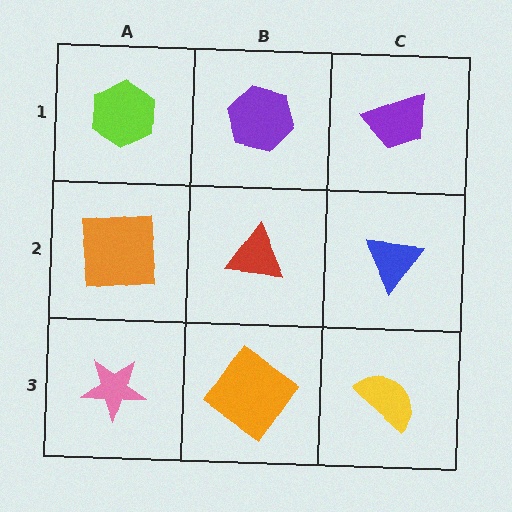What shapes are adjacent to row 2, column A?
A lime hexagon (row 1, column A), a pink star (row 3, column A), a red triangle (row 2, column B).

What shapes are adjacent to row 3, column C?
A blue triangle (row 2, column C), an orange diamond (row 3, column B).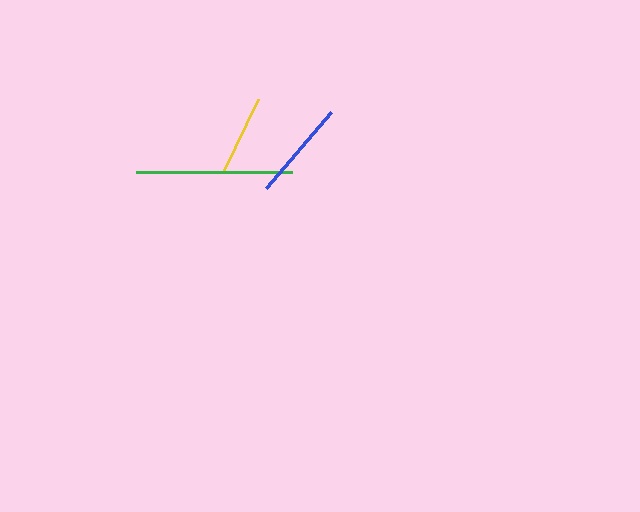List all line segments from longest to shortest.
From longest to shortest: green, blue, yellow.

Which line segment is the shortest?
The yellow line is the shortest at approximately 81 pixels.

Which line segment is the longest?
The green line is the longest at approximately 155 pixels.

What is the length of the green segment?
The green segment is approximately 155 pixels long.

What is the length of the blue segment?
The blue segment is approximately 100 pixels long.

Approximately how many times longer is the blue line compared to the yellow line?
The blue line is approximately 1.2 times the length of the yellow line.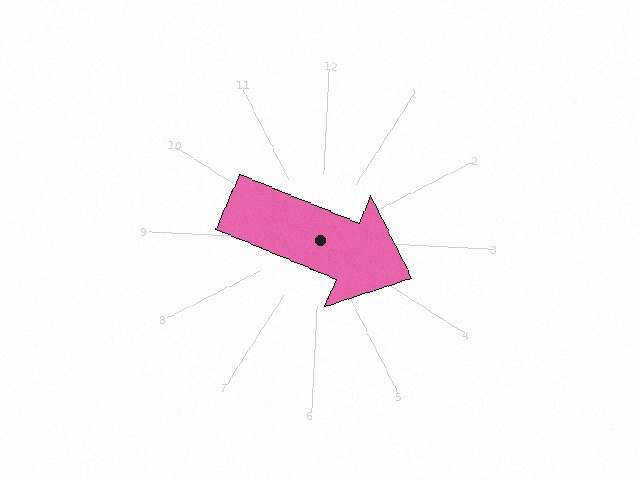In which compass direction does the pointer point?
East.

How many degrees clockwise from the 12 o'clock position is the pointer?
Approximately 110 degrees.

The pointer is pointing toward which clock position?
Roughly 4 o'clock.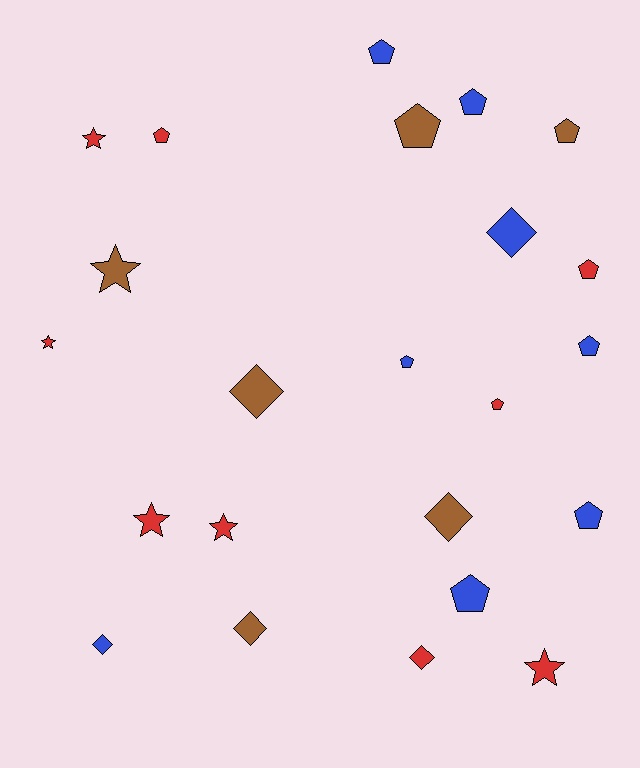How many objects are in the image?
There are 23 objects.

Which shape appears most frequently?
Pentagon, with 11 objects.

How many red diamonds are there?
There is 1 red diamond.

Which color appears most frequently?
Red, with 9 objects.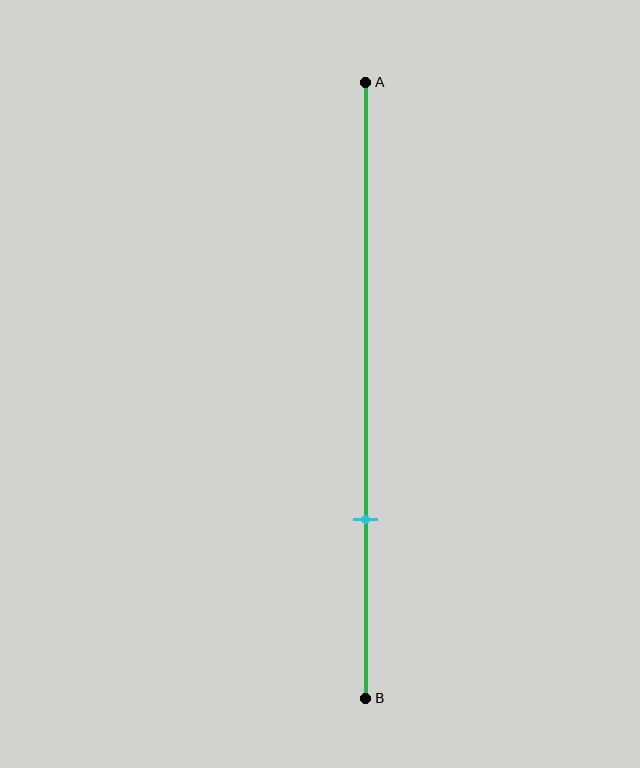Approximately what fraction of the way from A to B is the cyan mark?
The cyan mark is approximately 70% of the way from A to B.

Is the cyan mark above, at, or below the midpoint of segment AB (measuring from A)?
The cyan mark is below the midpoint of segment AB.